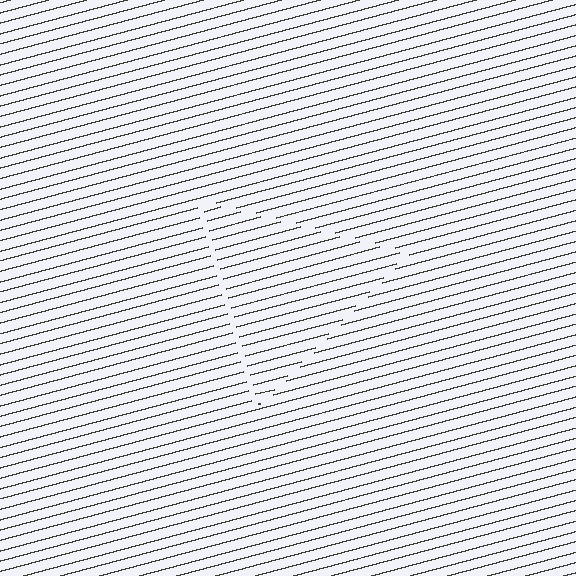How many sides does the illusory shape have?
3 sides — the line-ends trace a triangle.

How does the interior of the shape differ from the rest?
The interior of the shape contains the same grating, shifted by half a period — the contour is defined by the phase discontinuity where line-ends from the inner and outer gratings abut.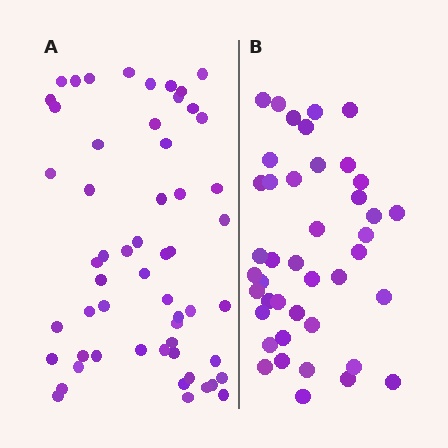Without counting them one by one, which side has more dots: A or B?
Region A (the left region) has more dots.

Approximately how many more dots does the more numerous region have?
Region A has approximately 15 more dots than region B.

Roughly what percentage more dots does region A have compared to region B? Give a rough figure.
About 35% more.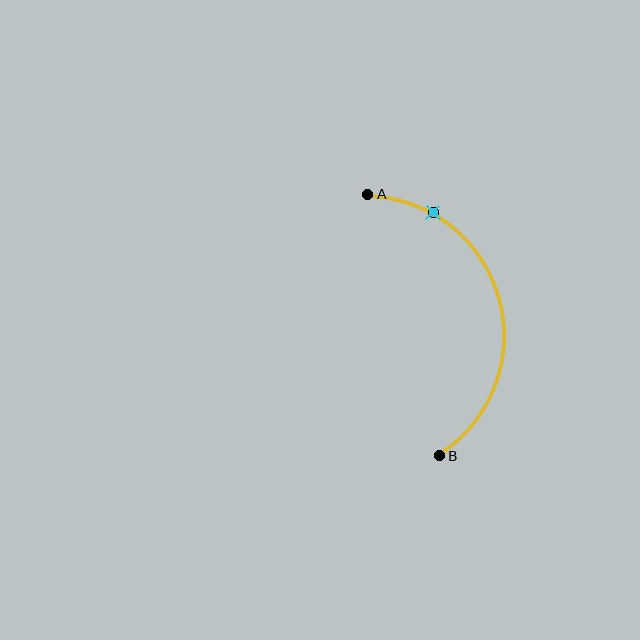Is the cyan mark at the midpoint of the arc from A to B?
No. The cyan mark lies on the arc but is closer to endpoint A. The arc midpoint would be at the point on the curve equidistant along the arc from both A and B.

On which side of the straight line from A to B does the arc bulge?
The arc bulges to the right of the straight line connecting A and B.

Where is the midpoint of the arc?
The arc midpoint is the point on the curve farthest from the straight line joining A and B. It sits to the right of that line.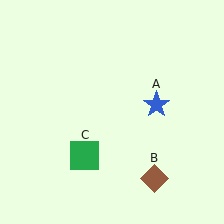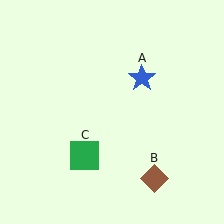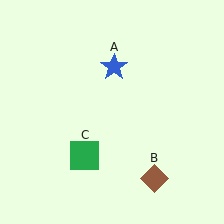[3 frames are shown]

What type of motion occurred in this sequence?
The blue star (object A) rotated counterclockwise around the center of the scene.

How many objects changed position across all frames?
1 object changed position: blue star (object A).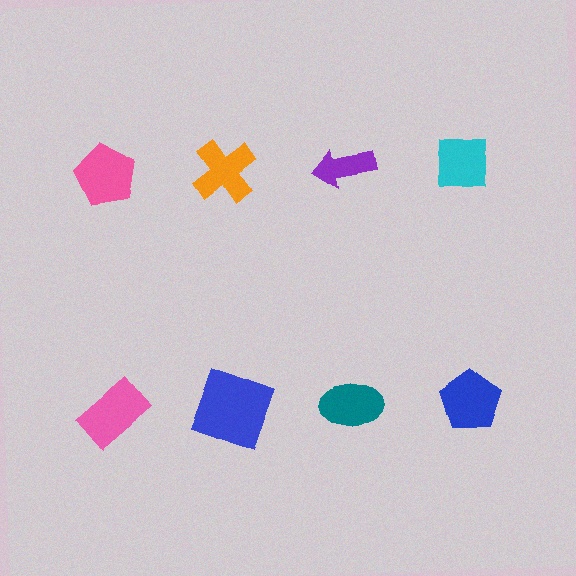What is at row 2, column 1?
A pink rectangle.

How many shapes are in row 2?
4 shapes.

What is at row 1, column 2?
An orange cross.